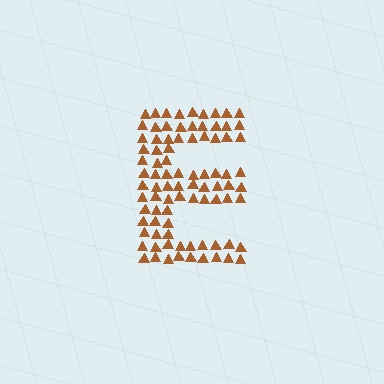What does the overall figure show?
The overall figure shows the letter E.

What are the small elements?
The small elements are triangles.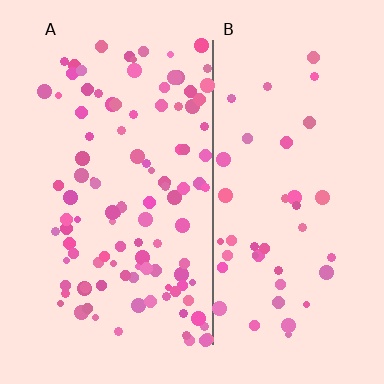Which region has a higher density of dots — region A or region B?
A (the left).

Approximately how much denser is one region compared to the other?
Approximately 2.4× — region A over region B.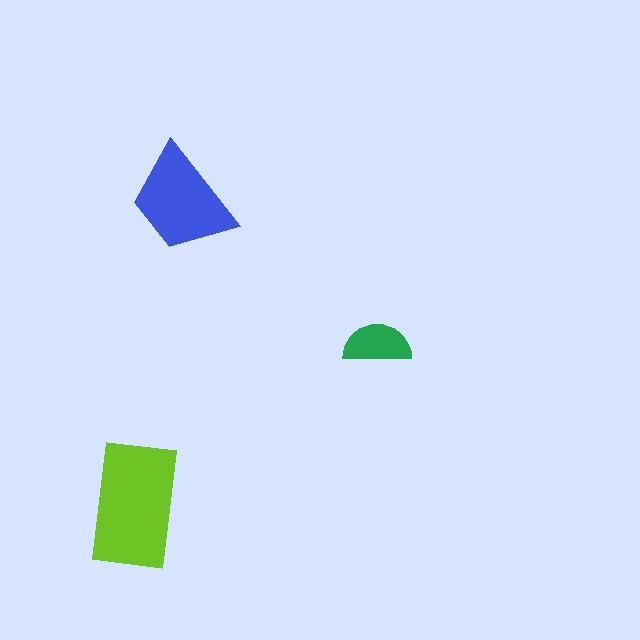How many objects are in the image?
There are 3 objects in the image.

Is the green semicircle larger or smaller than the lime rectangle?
Smaller.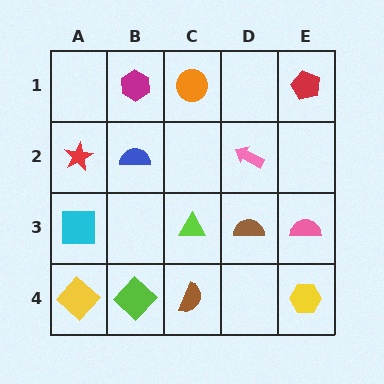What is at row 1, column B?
A magenta hexagon.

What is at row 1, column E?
A red pentagon.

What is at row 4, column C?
A brown semicircle.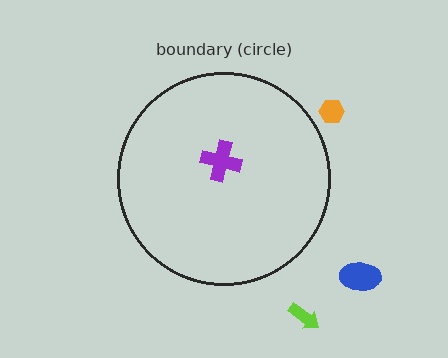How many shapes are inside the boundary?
1 inside, 3 outside.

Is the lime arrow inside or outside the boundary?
Outside.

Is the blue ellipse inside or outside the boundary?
Outside.